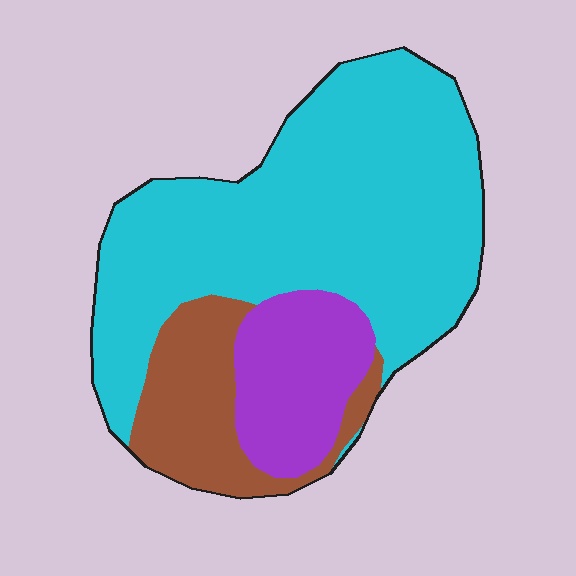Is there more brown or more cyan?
Cyan.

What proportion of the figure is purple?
Purple covers roughly 15% of the figure.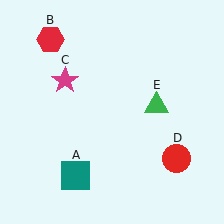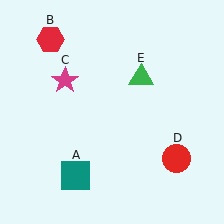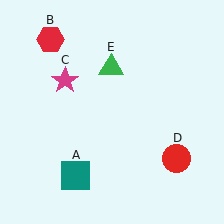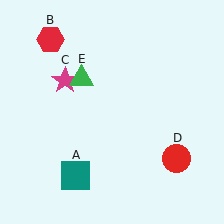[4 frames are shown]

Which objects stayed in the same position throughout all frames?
Teal square (object A) and red hexagon (object B) and magenta star (object C) and red circle (object D) remained stationary.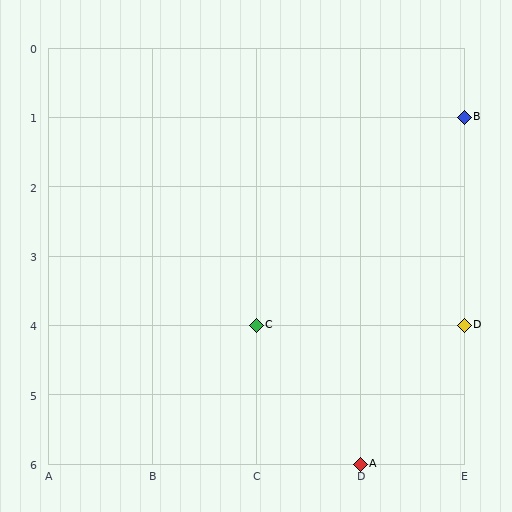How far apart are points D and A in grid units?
Points D and A are 1 column and 2 rows apart (about 2.2 grid units diagonally).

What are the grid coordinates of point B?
Point B is at grid coordinates (E, 1).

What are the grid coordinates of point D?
Point D is at grid coordinates (E, 4).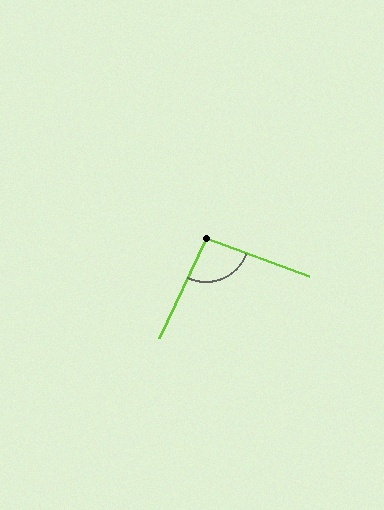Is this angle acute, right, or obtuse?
It is obtuse.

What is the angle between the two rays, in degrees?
Approximately 95 degrees.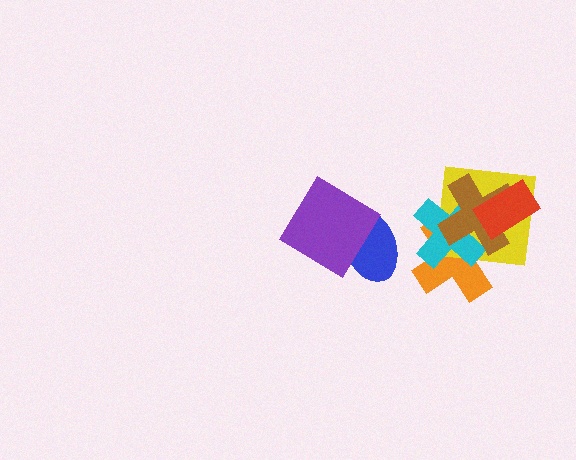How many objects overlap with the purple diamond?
1 object overlaps with the purple diamond.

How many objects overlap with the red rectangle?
2 objects overlap with the red rectangle.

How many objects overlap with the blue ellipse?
1 object overlaps with the blue ellipse.